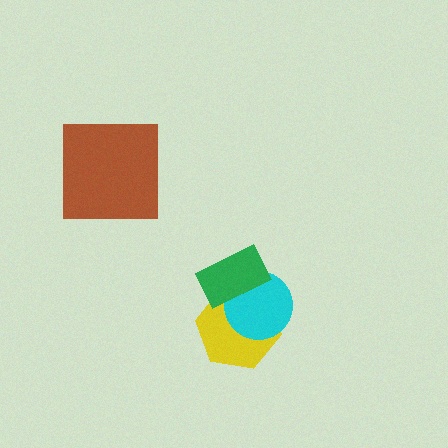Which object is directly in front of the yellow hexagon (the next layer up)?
The cyan circle is directly in front of the yellow hexagon.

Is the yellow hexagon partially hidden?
Yes, it is partially covered by another shape.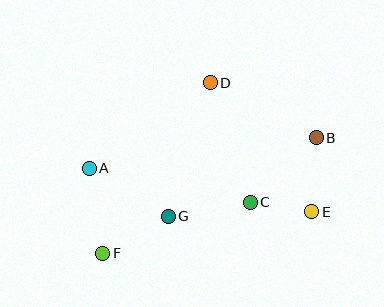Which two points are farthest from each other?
Points B and F are farthest from each other.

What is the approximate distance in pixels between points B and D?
The distance between B and D is approximately 119 pixels.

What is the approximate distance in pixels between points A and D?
The distance between A and D is approximately 148 pixels.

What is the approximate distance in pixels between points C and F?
The distance between C and F is approximately 156 pixels.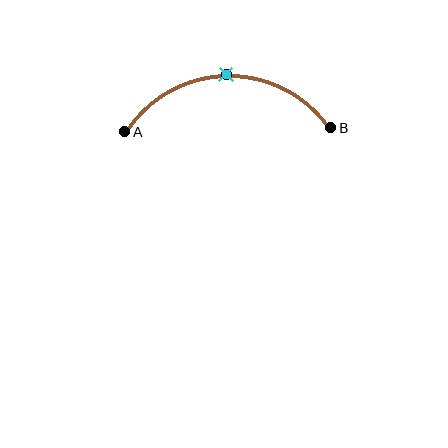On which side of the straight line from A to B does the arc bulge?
The arc bulges above the straight line connecting A and B.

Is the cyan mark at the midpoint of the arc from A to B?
Yes. The cyan mark lies on the arc at equal arc-length from both A and B — it is the arc midpoint.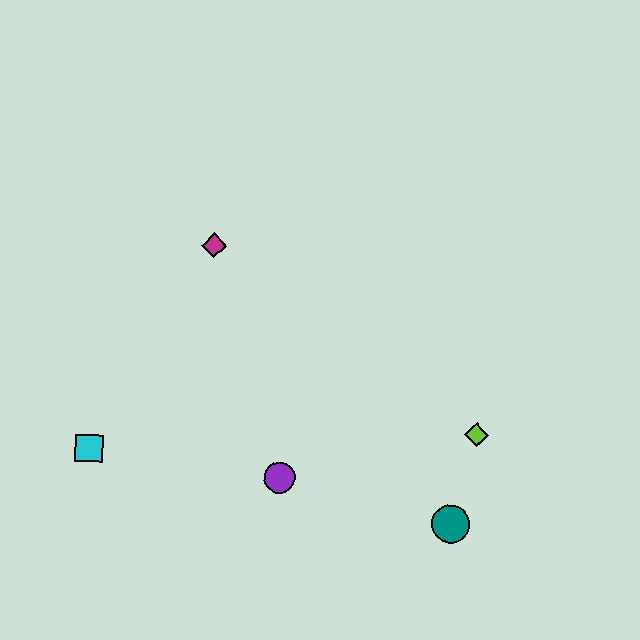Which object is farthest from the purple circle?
The magenta diamond is farthest from the purple circle.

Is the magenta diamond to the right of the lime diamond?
No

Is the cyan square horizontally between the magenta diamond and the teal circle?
No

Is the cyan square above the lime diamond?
No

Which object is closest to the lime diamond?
The teal circle is closest to the lime diamond.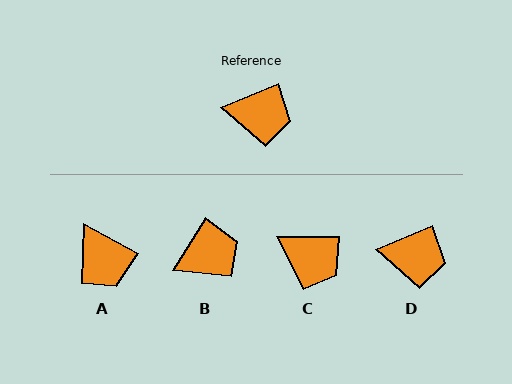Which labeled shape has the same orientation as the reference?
D.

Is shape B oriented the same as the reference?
No, it is off by about 36 degrees.